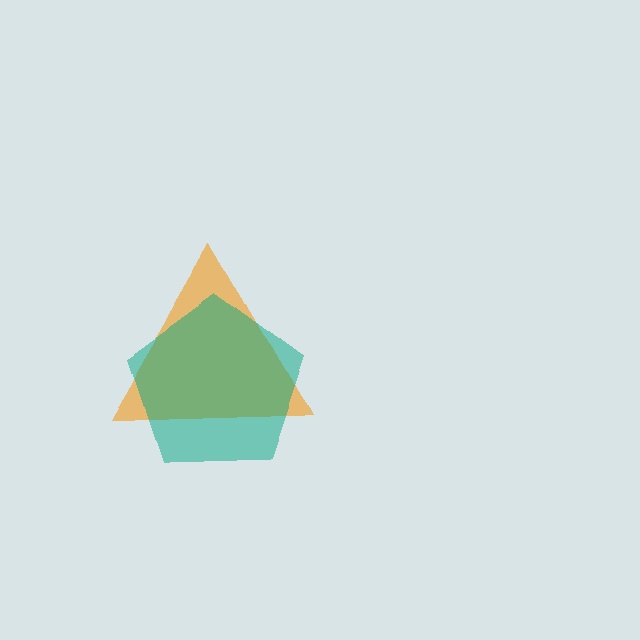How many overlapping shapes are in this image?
There are 2 overlapping shapes in the image.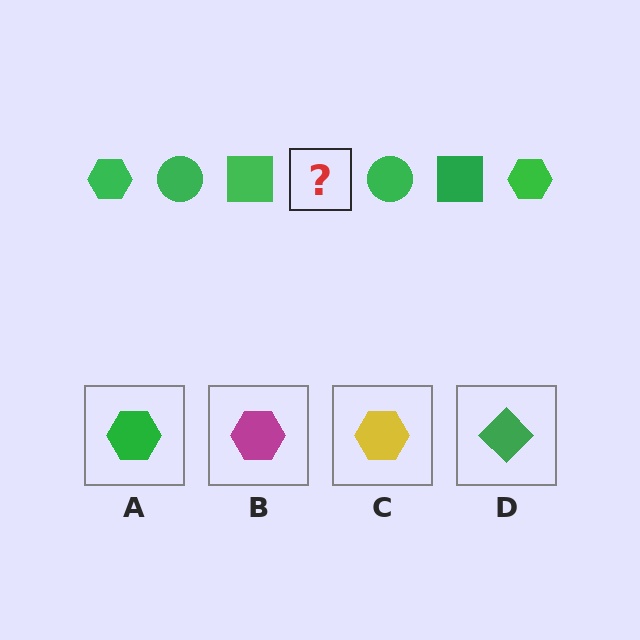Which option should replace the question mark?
Option A.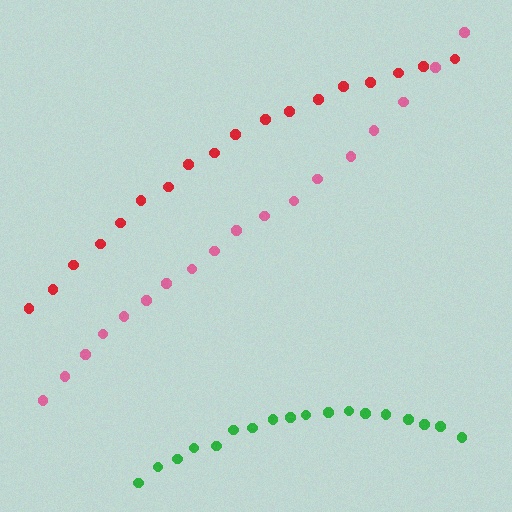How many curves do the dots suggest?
There are 3 distinct paths.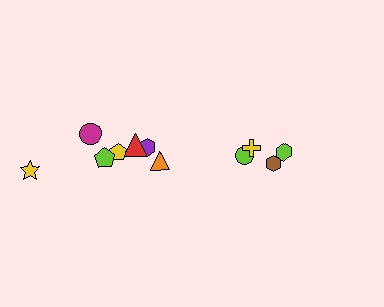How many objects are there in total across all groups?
There are 11 objects.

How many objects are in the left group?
There are 7 objects.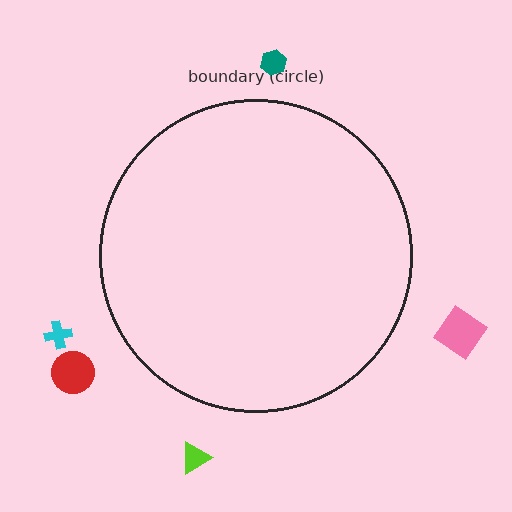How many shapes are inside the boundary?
0 inside, 5 outside.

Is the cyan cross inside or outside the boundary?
Outside.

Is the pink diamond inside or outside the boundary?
Outside.